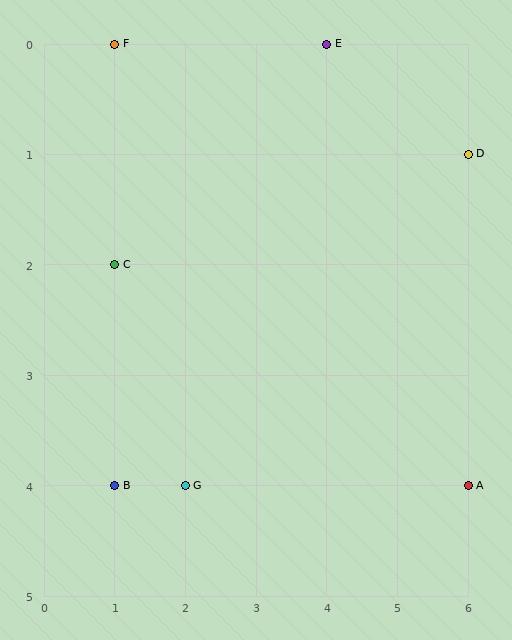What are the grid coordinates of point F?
Point F is at grid coordinates (1, 0).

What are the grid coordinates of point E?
Point E is at grid coordinates (4, 0).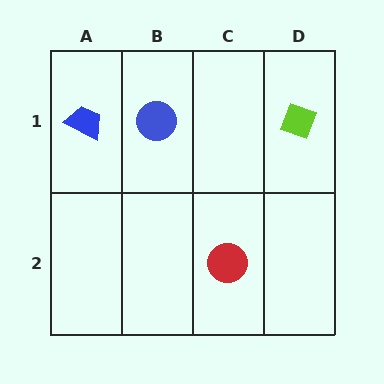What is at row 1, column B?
A blue circle.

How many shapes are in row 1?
3 shapes.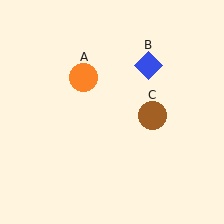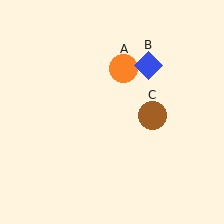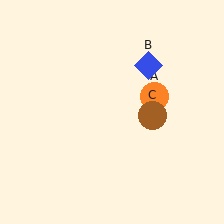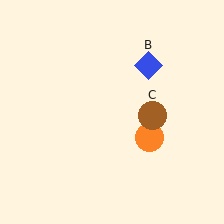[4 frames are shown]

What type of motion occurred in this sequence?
The orange circle (object A) rotated clockwise around the center of the scene.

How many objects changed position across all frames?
1 object changed position: orange circle (object A).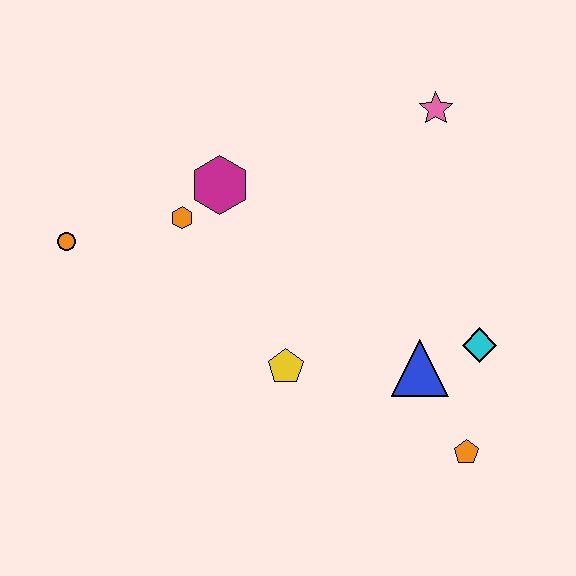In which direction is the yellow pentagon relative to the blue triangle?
The yellow pentagon is to the left of the blue triangle.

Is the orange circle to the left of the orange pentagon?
Yes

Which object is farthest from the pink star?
The orange circle is farthest from the pink star.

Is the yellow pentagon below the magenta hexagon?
Yes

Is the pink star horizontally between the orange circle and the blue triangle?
No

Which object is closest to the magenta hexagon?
The orange hexagon is closest to the magenta hexagon.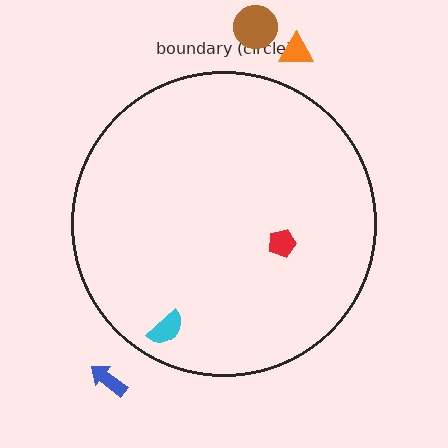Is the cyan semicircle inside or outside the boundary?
Inside.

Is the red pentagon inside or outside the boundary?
Inside.